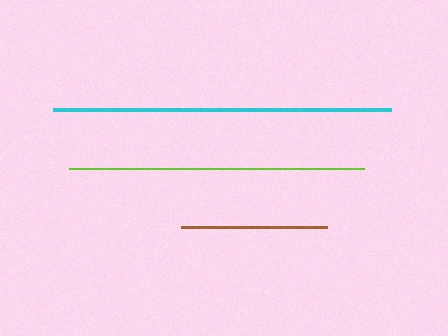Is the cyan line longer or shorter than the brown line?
The cyan line is longer than the brown line.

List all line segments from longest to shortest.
From longest to shortest: cyan, lime, brown.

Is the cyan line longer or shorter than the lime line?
The cyan line is longer than the lime line.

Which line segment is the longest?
The cyan line is the longest at approximately 338 pixels.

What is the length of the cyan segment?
The cyan segment is approximately 338 pixels long.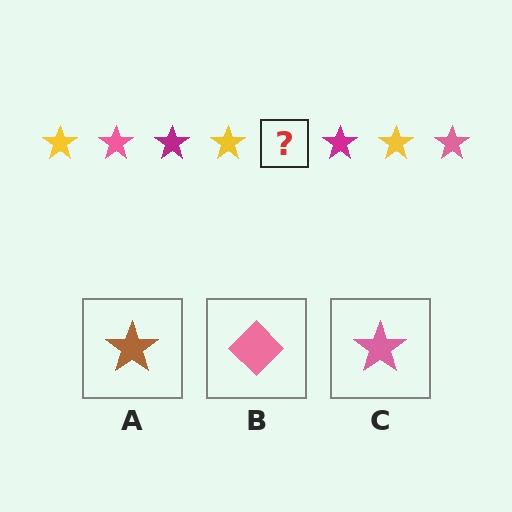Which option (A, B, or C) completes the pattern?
C.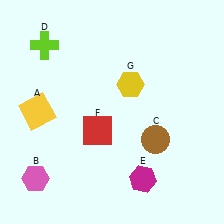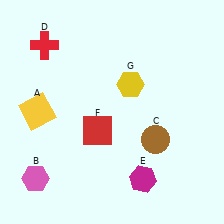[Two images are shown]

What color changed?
The cross (D) changed from lime in Image 1 to red in Image 2.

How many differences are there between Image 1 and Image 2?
There is 1 difference between the two images.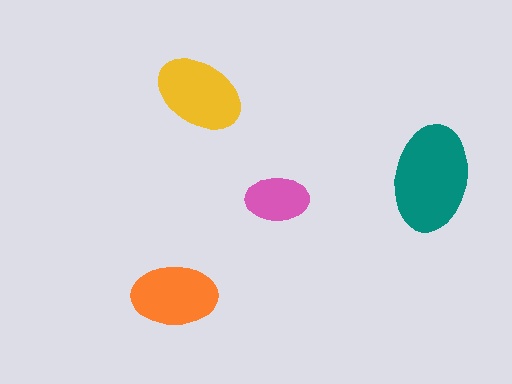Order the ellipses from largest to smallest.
the teal one, the yellow one, the orange one, the pink one.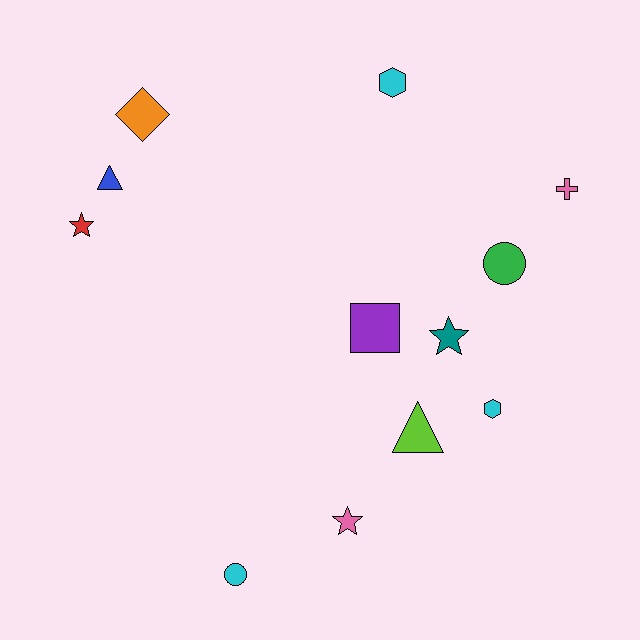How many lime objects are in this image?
There is 1 lime object.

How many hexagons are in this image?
There are 2 hexagons.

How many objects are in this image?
There are 12 objects.